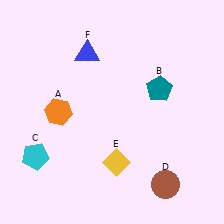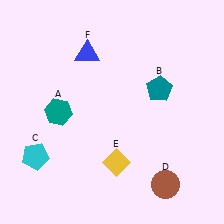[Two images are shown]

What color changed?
The hexagon (A) changed from orange in Image 1 to teal in Image 2.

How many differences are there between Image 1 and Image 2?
There is 1 difference between the two images.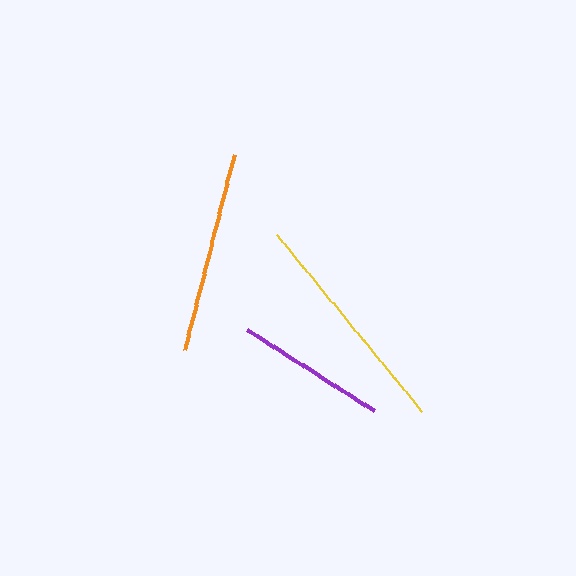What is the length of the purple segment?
The purple segment is approximately 150 pixels long.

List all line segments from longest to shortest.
From longest to shortest: yellow, orange, purple.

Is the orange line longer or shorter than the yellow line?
The yellow line is longer than the orange line.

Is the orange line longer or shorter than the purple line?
The orange line is longer than the purple line.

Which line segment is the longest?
The yellow line is the longest at approximately 229 pixels.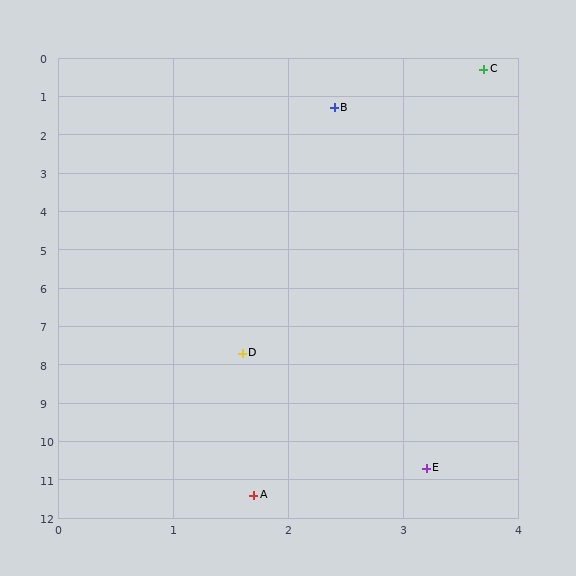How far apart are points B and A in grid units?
Points B and A are about 10.1 grid units apart.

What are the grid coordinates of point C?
Point C is at approximately (3.7, 0.3).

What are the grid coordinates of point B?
Point B is at approximately (2.4, 1.3).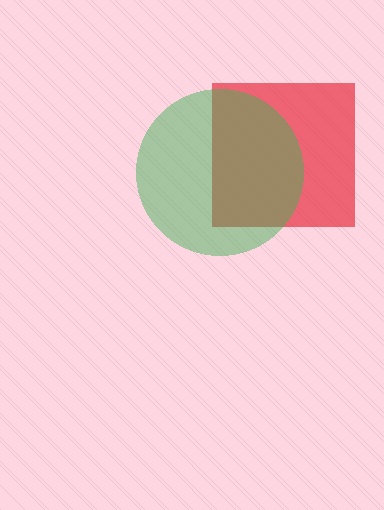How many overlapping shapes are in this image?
There are 2 overlapping shapes in the image.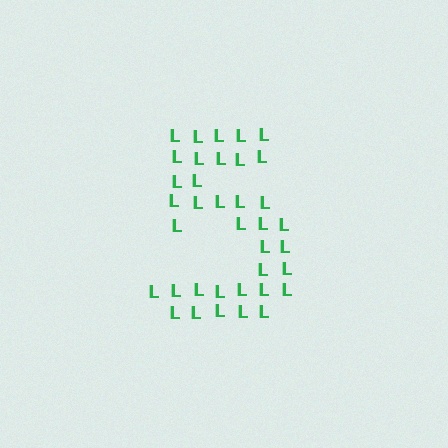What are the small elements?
The small elements are letter L's.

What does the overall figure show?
The overall figure shows the digit 5.